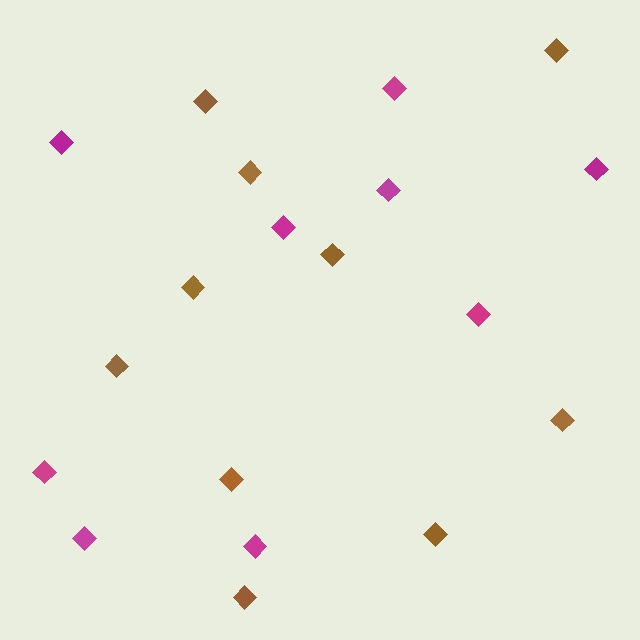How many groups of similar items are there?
There are 2 groups: one group of brown diamonds (10) and one group of magenta diamonds (9).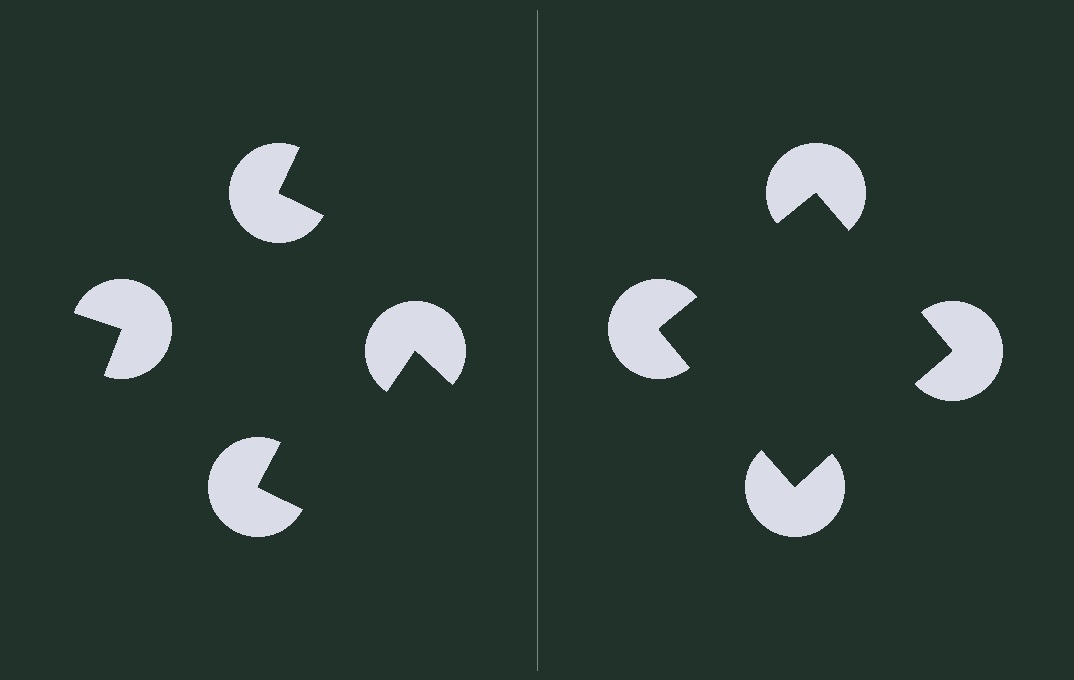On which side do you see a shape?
An illusory square appears on the right side. On the left side the wedge cuts are rotated, so no coherent shape forms.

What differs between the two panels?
The pac-man discs are positioned identically on both sides; only the wedge orientations differ. On the right they align to a square; on the left they are misaligned.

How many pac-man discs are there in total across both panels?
8 — 4 on each side.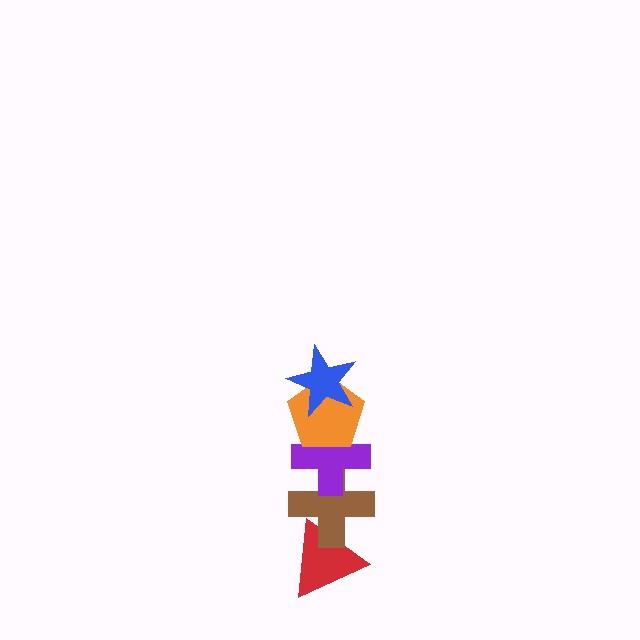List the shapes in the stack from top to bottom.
From top to bottom: the blue star, the orange pentagon, the purple cross, the brown cross, the red triangle.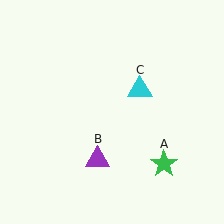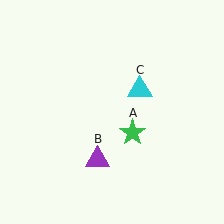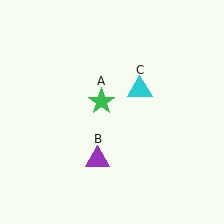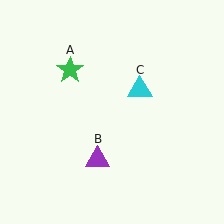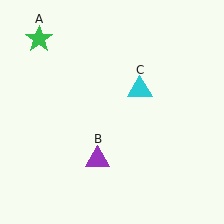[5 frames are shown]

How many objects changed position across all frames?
1 object changed position: green star (object A).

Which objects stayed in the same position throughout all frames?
Purple triangle (object B) and cyan triangle (object C) remained stationary.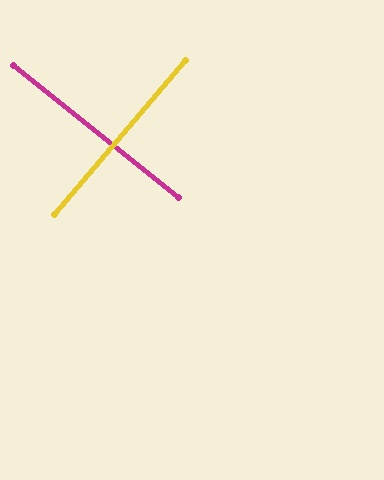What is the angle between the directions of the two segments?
Approximately 88 degrees.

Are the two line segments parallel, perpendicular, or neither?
Perpendicular — they meet at approximately 88°.